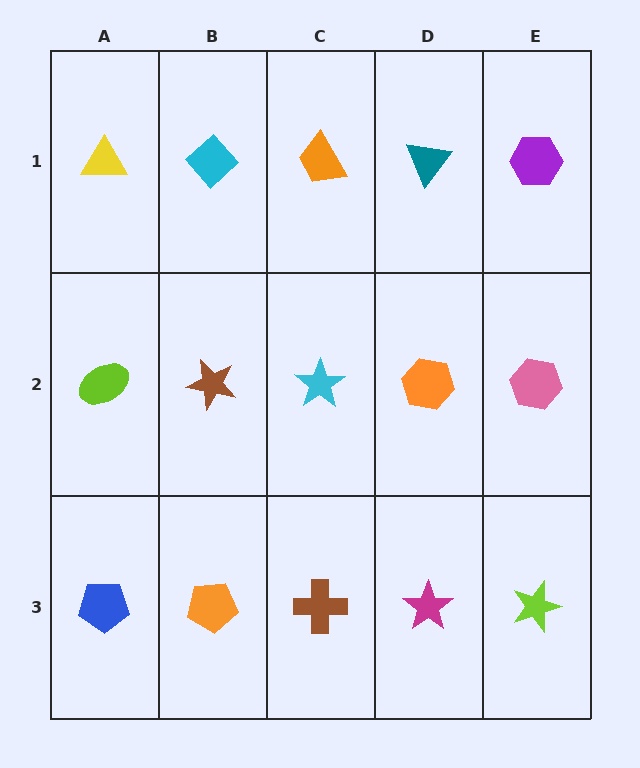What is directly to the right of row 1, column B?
An orange trapezoid.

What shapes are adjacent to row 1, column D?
An orange hexagon (row 2, column D), an orange trapezoid (row 1, column C), a purple hexagon (row 1, column E).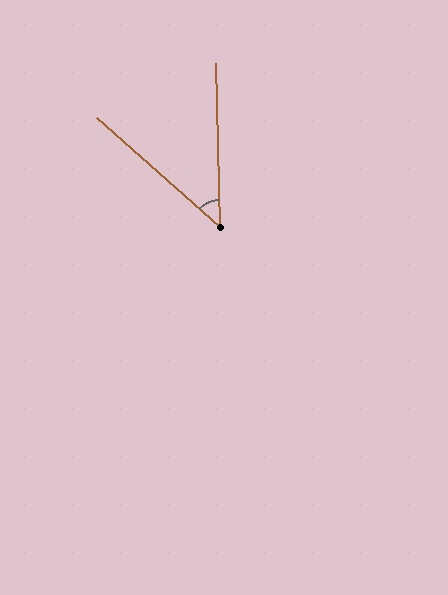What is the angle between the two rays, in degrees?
Approximately 47 degrees.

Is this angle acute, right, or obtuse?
It is acute.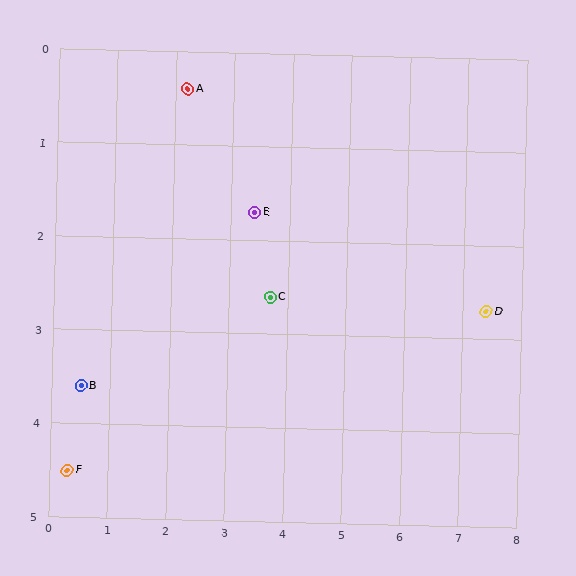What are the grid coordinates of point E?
Point E is at approximately (3.4, 1.7).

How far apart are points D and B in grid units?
Points D and B are about 7.0 grid units apart.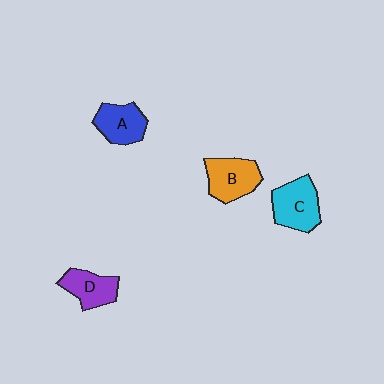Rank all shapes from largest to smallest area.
From largest to smallest: C (cyan), B (orange), A (blue), D (purple).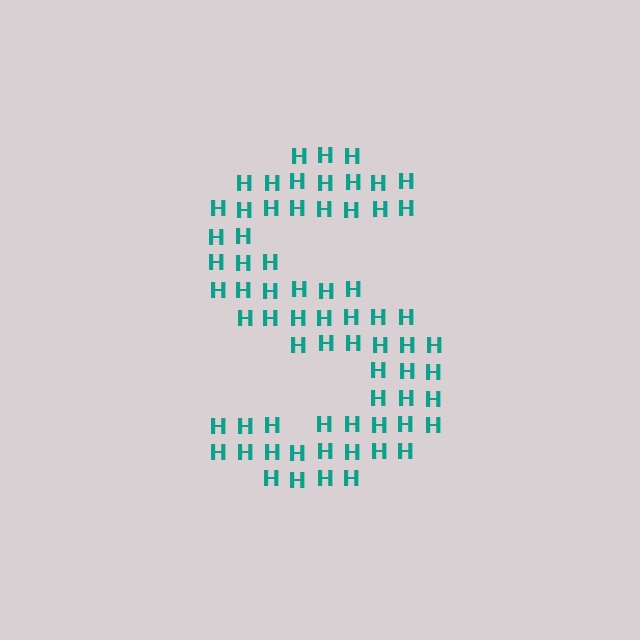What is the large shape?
The large shape is the letter S.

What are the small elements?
The small elements are letter H's.